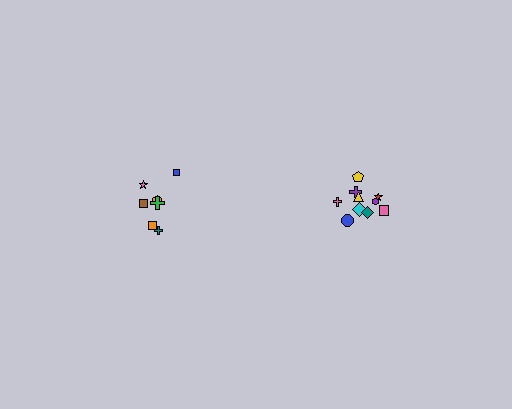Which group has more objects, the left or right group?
The right group.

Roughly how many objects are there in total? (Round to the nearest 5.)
Roughly 15 objects in total.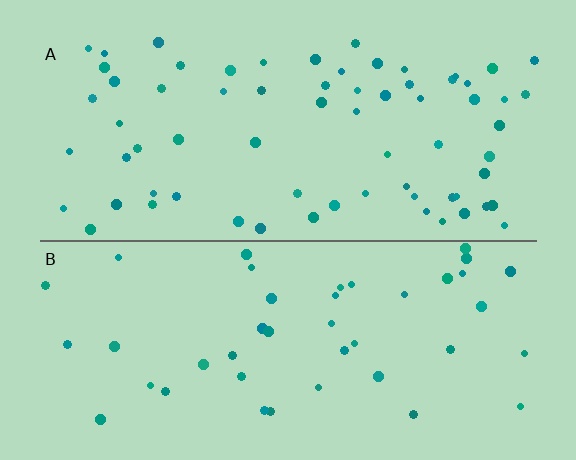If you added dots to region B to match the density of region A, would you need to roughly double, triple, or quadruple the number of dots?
Approximately double.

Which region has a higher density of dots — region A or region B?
A (the top).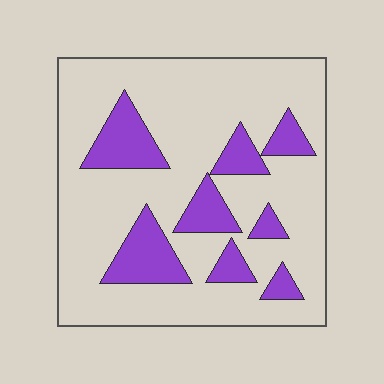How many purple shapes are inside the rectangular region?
8.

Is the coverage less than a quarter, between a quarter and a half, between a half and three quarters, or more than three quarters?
Less than a quarter.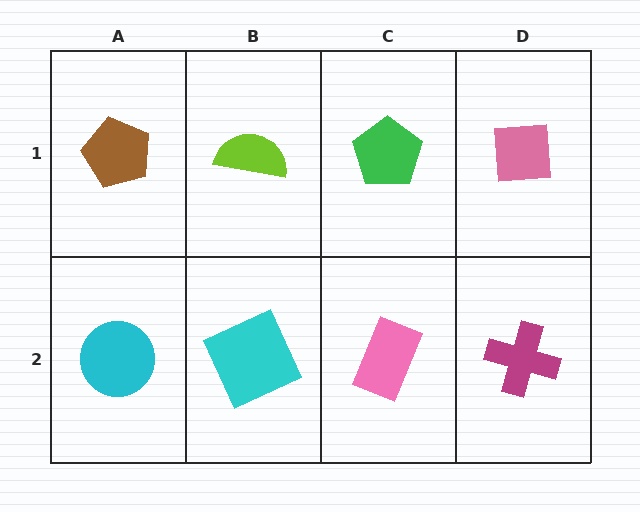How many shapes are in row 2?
4 shapes.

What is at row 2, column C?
A pink rectangle.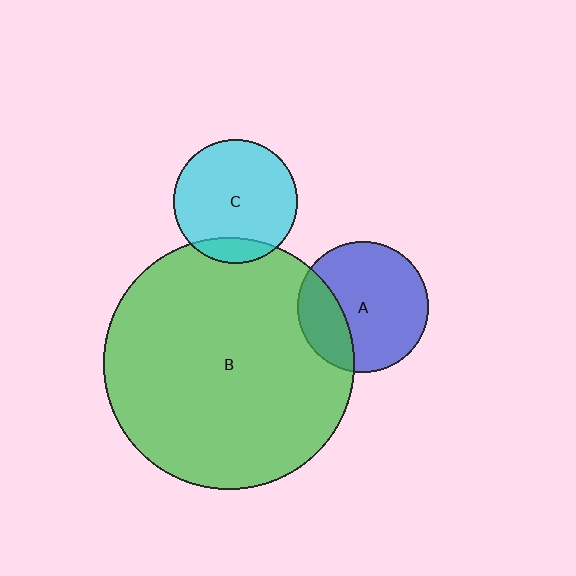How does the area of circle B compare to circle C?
Approximately 4.1 times.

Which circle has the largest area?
Circle B (green).